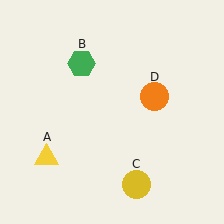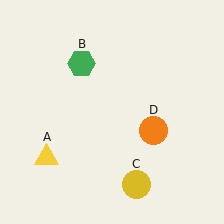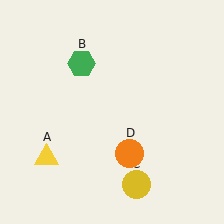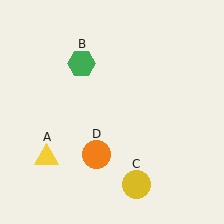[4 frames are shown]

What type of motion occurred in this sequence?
The orange circle (object D) rotated clockwise around the center of the scene.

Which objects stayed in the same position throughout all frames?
Yellow triangle (object A) and green hexagon (object B) and yellow circle (object C) remained stationary.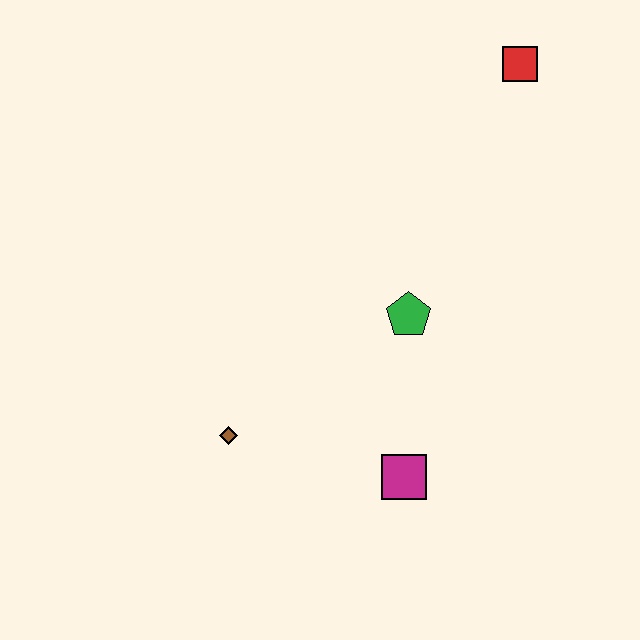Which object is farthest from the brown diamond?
The red square is farthest from the brown diamond.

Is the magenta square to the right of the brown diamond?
Yes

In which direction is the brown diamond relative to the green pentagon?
The brown diamond is to the left of the green pentagon.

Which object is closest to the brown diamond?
The magenta square is closest to the brown diamond.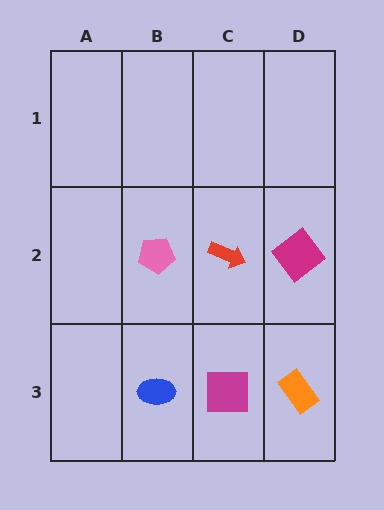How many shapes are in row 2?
3 shapes.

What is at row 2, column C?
A red arrow.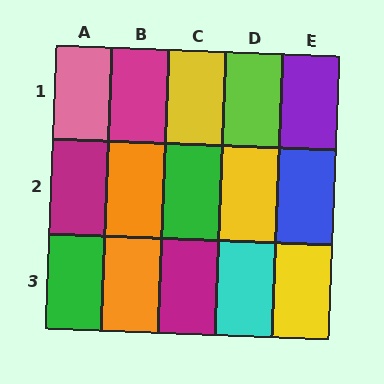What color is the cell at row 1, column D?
Lime.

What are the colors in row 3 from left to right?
Green, orange, magenta, cyan, yellow.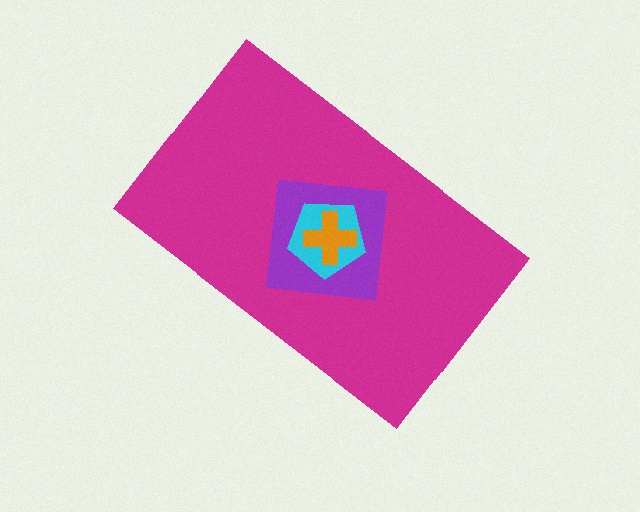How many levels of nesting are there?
4.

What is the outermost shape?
The magenta rectangle.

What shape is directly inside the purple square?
The cyan pentagon.